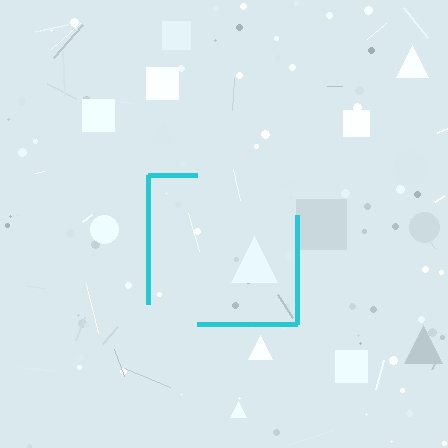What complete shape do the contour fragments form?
The contour fragments form a square.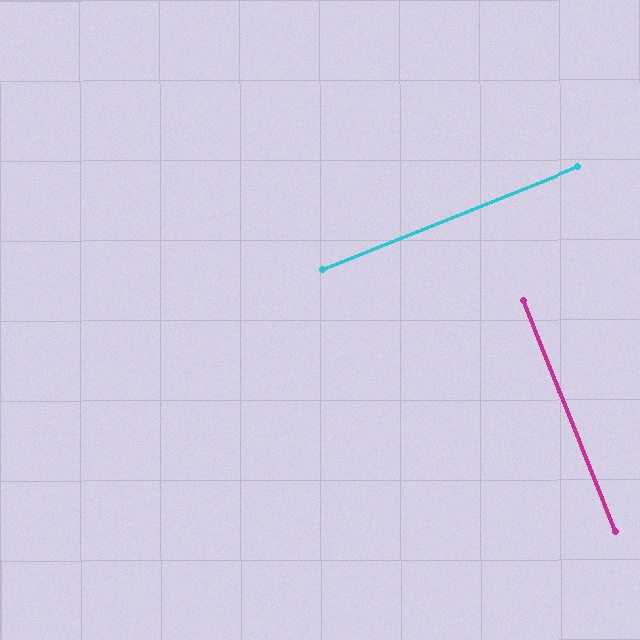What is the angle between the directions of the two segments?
Approximately 90 degrees.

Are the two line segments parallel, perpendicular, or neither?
Perpendicular — they meet at approximately 90°.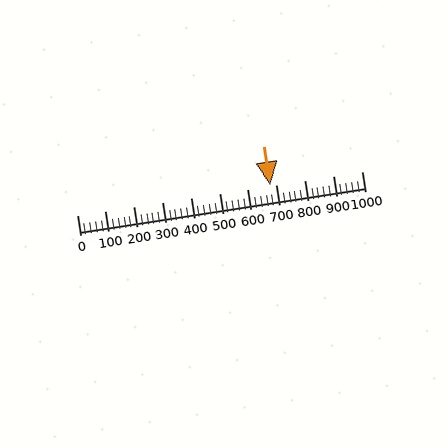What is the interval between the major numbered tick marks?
The major tick marks are spaced 100 units apart.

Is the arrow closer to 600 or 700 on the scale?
The arrow is closer to 700.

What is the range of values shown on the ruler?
The ruler shows values from 0 to 1000.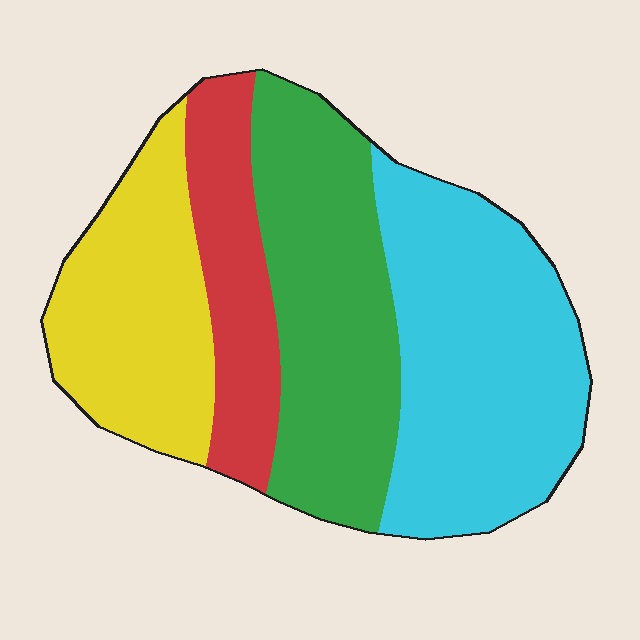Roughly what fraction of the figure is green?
Green covers 29% of the figure.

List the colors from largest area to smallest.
From largest to smallest: cyan, green, yellow, red.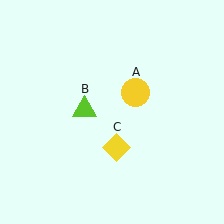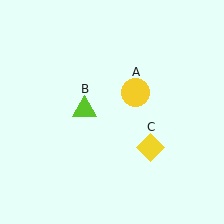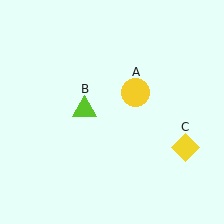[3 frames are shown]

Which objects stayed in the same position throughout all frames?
Yellow circle (object A) and lime triangle (object B) remained stationary.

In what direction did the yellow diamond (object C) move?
The yellow diamond (object C) moved right.